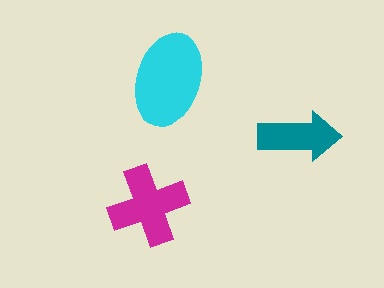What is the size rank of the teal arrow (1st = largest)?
3rd.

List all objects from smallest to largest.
The teal arrow, the magenta cross, the cyan ellipse.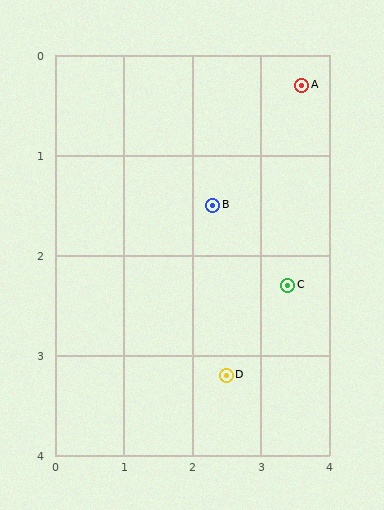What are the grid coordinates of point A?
Point A is at approximately (3.6, 0.3).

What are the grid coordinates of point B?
Point B is at approximately (2.3, 1.5).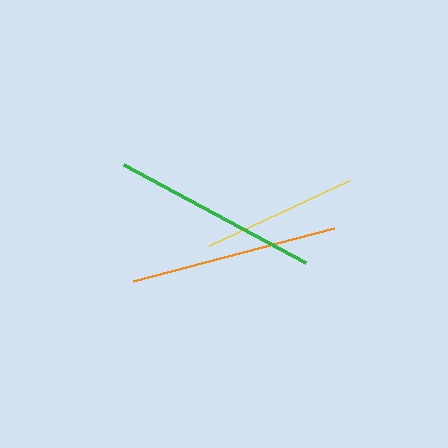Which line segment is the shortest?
The yellow line is the shortest at approximately 154 pixels.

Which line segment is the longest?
The orange line is the longest at approximately 207 pixels.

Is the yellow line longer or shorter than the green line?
The green line is longer than the yellow line.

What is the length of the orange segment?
The orange segment is approximately 207 pixels long.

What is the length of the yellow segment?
The yellow segment is approximately 154 pixels long.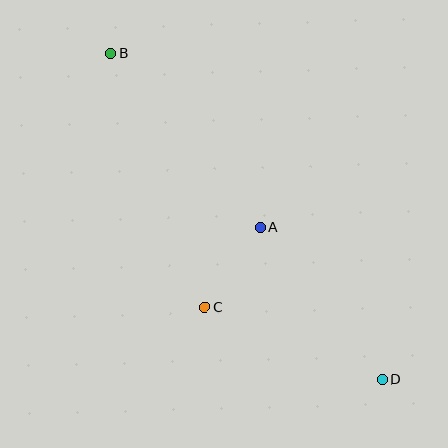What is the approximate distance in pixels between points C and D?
The distance between C and D is approximately 192 pixels.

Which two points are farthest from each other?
Points B and D are farthest from each other.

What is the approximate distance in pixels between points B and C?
The distance between B and C is approximately 271 pixels.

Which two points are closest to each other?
Points A and C are closest to each other.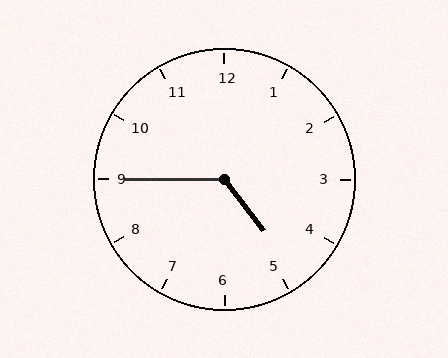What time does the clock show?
4:45.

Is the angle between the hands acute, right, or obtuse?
It is obtuse.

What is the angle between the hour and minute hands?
Approximately 128 degrees.